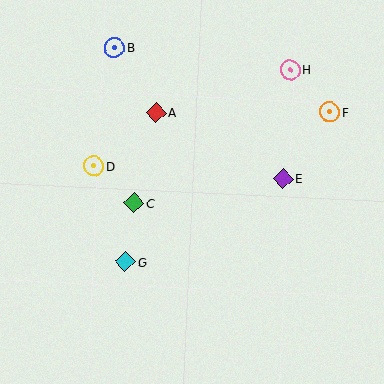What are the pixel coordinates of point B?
Point B is at (114, 48).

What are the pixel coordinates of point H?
Point H is at (290, 70).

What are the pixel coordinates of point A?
Point A is at (156, 113).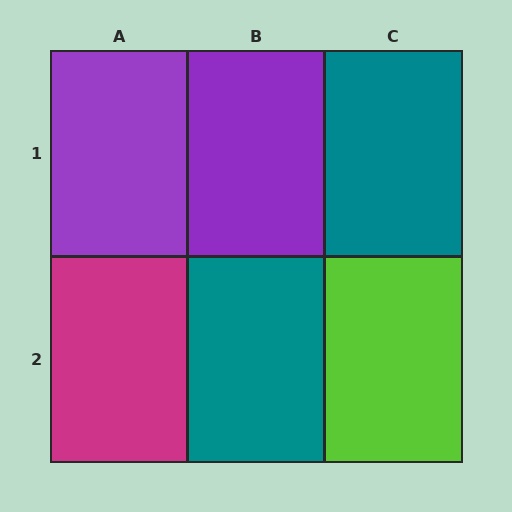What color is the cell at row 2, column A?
Magenta.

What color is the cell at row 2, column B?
Teal.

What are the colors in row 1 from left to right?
Purple, purple, teal.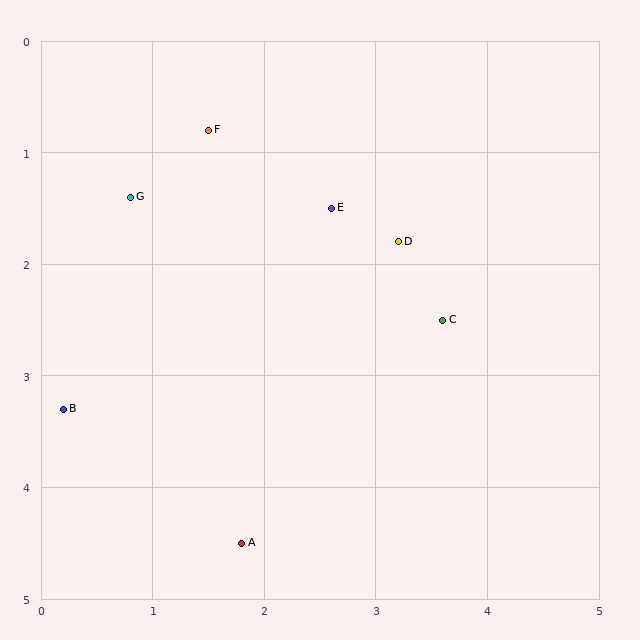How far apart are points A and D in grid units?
Points A and D are about 3.0 grid units apart.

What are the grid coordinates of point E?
Point E is at approximately (2.6, 1.5).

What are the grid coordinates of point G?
Point G is at approximately (0.8, 1.4).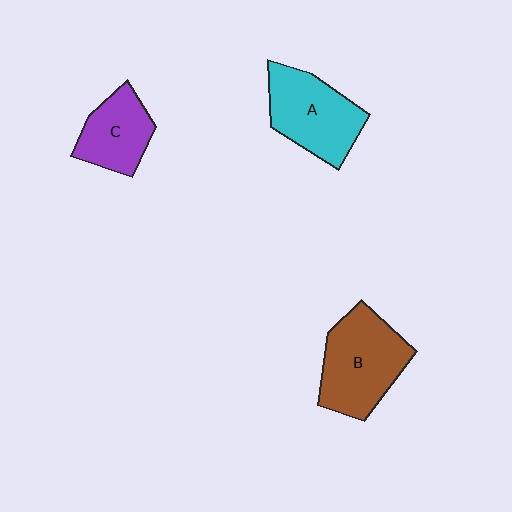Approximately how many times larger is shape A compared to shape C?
Approximately 1.4 times.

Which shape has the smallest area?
Shape C (purple).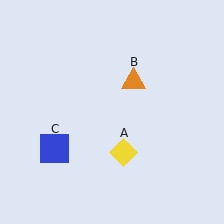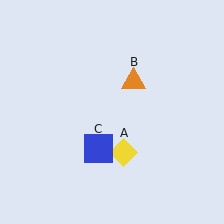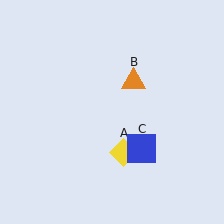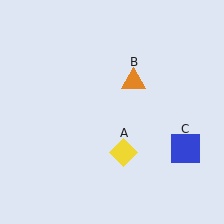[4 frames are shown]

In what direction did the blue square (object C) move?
The blue square (object C) moved right.